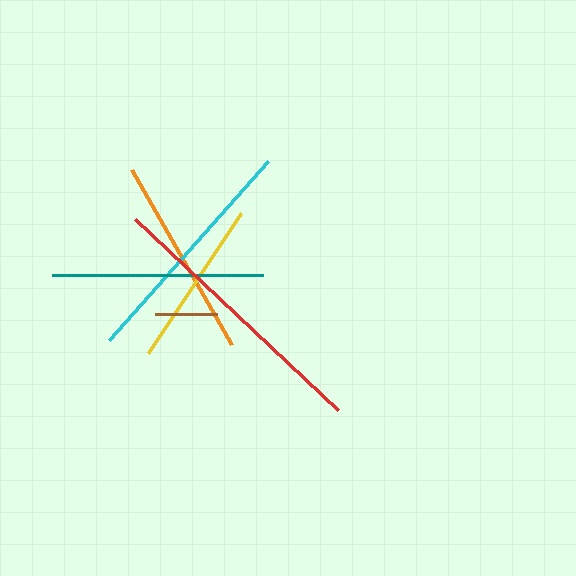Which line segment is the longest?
The red line is the longest at approximately 279 pixels.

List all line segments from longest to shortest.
From longest to shortest: red, cyan, teal, orange, yellow, brown.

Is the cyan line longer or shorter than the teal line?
The cyan line is longer than the teal line.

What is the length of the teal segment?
The teal segment is approximately 211 pixels long.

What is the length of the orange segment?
The orange segment is approximately 202 pixels long.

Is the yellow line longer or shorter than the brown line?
The yellow line is longer than the brown line.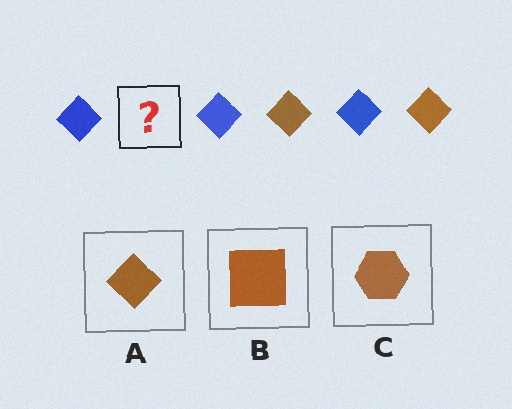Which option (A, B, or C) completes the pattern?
A.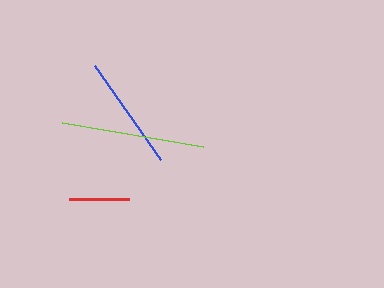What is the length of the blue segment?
The blue segment is approximately 115 pixels long.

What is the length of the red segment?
The red segment is approximately 60 pixels long.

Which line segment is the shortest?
The red line is the shortest at approximately 60 pixels.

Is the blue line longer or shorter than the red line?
The blue line is longer than the red line.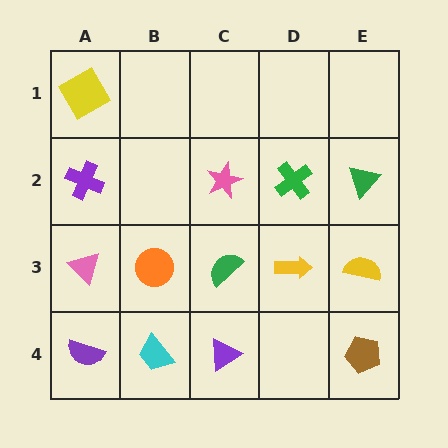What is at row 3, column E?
A yellow semicircle.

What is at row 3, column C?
A green semicircle.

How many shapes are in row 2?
4 shapes.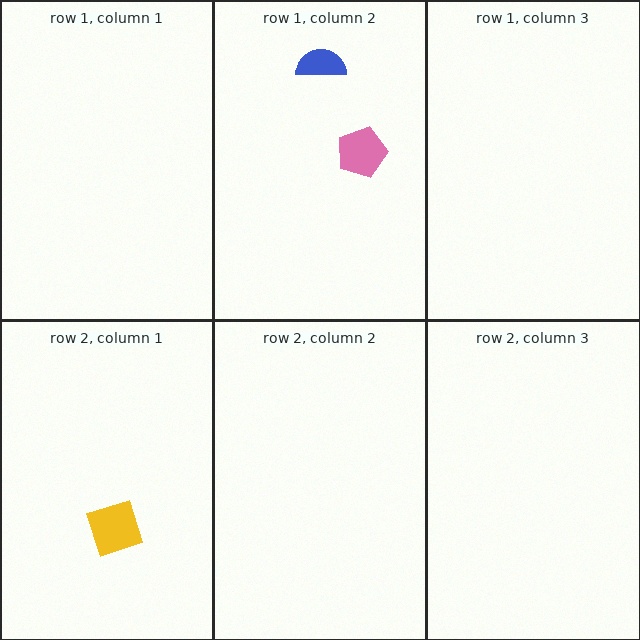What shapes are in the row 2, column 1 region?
The yellow diamond.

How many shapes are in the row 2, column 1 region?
1.